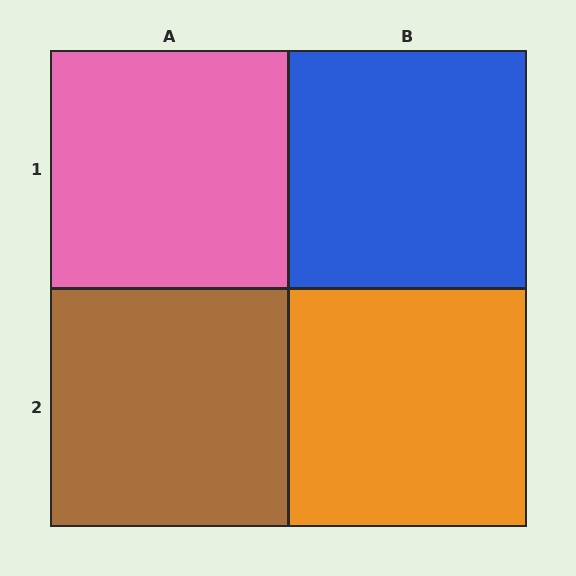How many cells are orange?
1 cell is orange.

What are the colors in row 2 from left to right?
Brown, orange.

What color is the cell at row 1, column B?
Blue.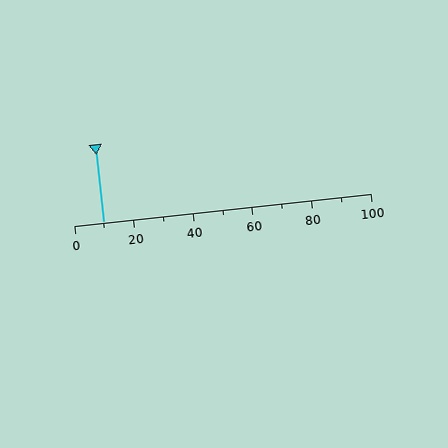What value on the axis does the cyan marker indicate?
The marker indicates approximately 10.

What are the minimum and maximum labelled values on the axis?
The axis runs from 0 to 100.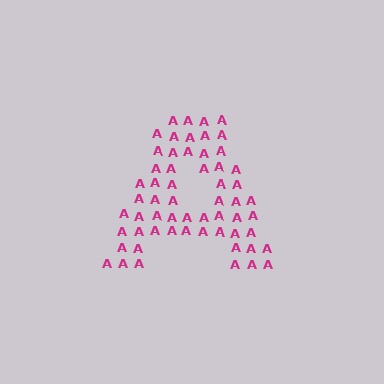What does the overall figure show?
The overall figure shows the letter A.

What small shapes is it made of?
It is made of small letter A's.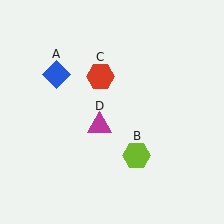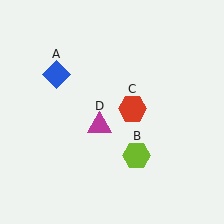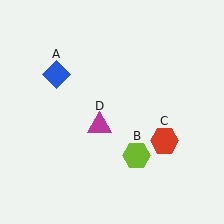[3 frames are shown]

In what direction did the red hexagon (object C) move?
The red hexagon (object C) moved down and to the right.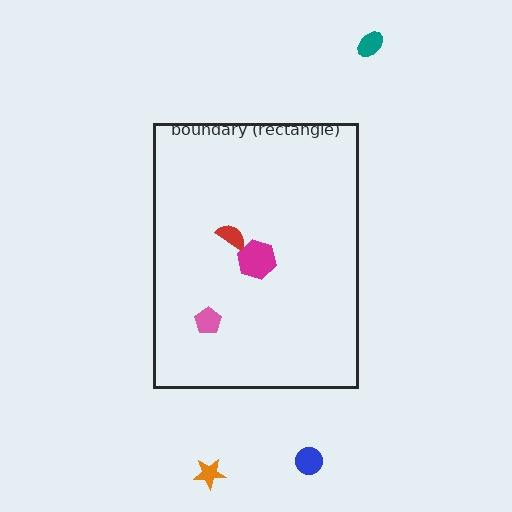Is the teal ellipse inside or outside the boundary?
Outside.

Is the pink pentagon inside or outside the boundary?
Inside.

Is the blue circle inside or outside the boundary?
Outside.